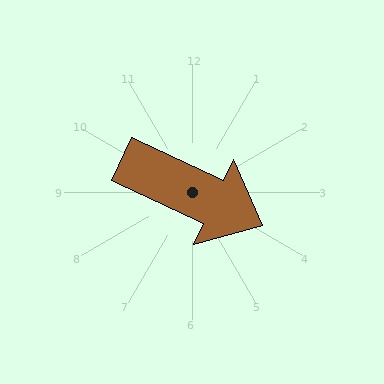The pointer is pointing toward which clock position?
Roughly 4 o'clock.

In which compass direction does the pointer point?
Southeast.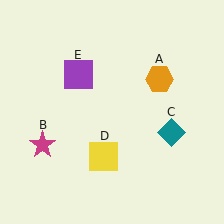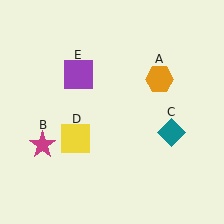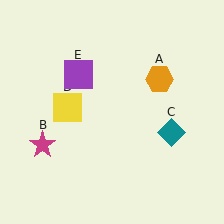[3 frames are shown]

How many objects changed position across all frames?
1 object changed position: yellow square (object D).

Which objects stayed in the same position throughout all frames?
Orange hexagon (object A) and magenta star (object B) and teal diamond (object C) and purple square (object E) remained stationary.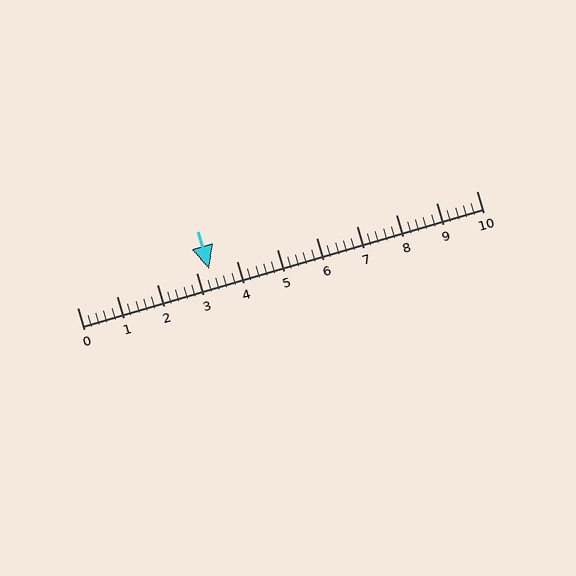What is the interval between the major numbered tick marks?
The major tick marks are spaced 1 units apart.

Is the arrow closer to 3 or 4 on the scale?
The arrow is closer to 3.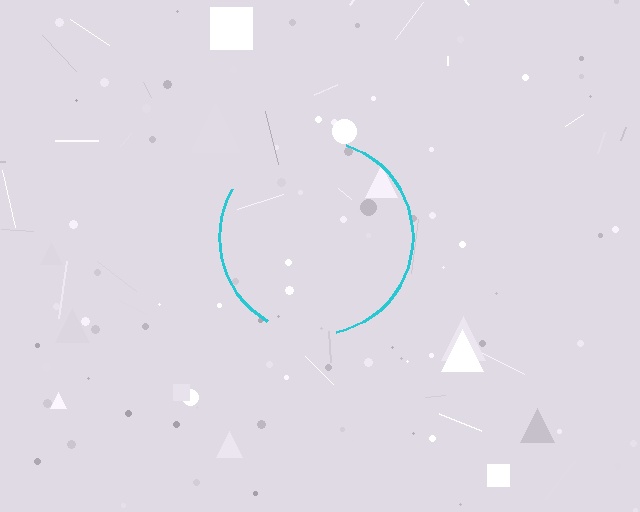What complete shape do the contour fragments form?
The contour fragments form a circle.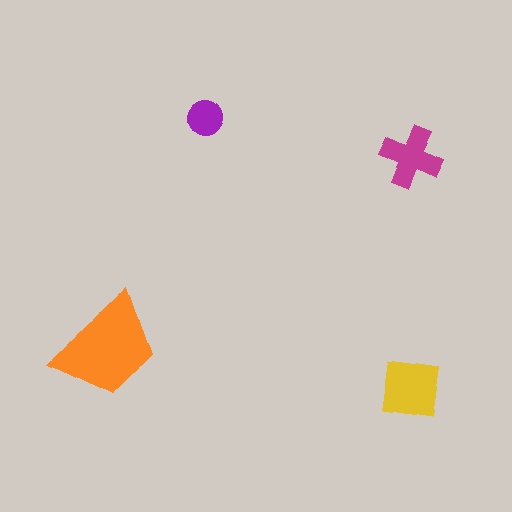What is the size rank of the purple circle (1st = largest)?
4th.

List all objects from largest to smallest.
The orange trapezoid, the yellow square, the magenta cross, the purple circle.